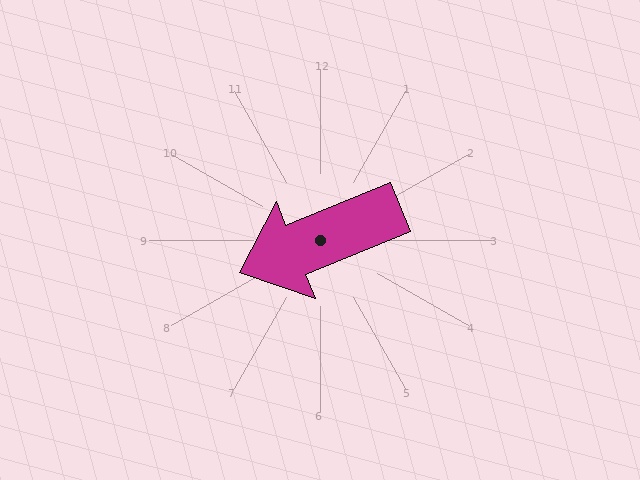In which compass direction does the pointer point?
West.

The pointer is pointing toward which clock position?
Roughly 8 o'clock.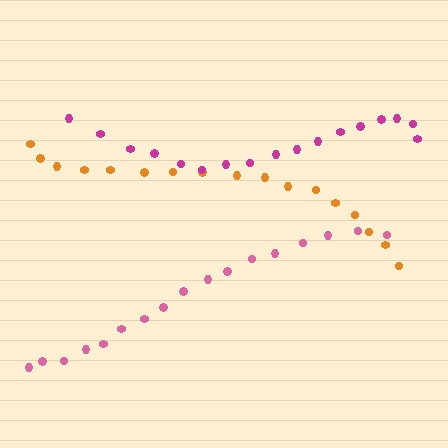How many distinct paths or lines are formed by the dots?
There are 3 distinct paths.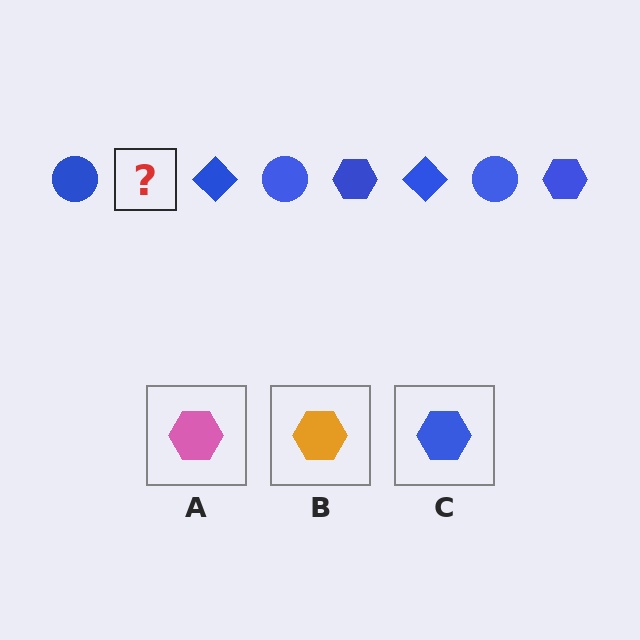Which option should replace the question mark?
Option C.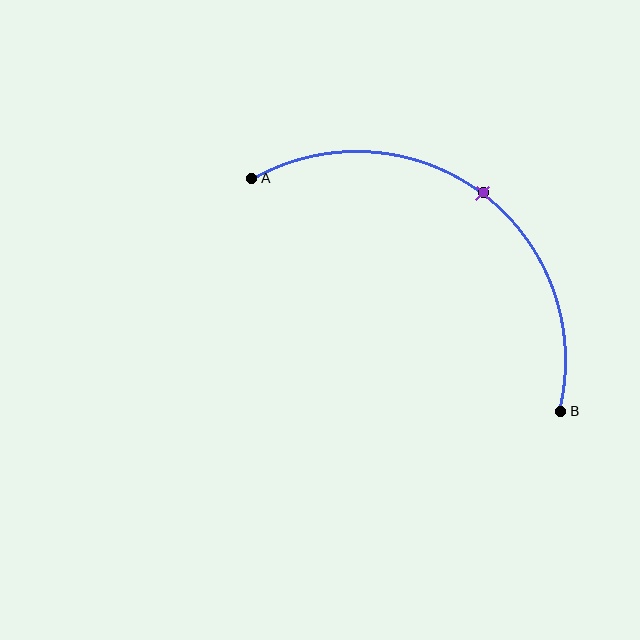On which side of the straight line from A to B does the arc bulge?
The arc bulges above and to the right of the straight line connecting A and B.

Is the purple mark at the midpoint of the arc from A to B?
Yes. The purple mark lies on the arc at equal arc-length from both A and B — it is the arc midpoint.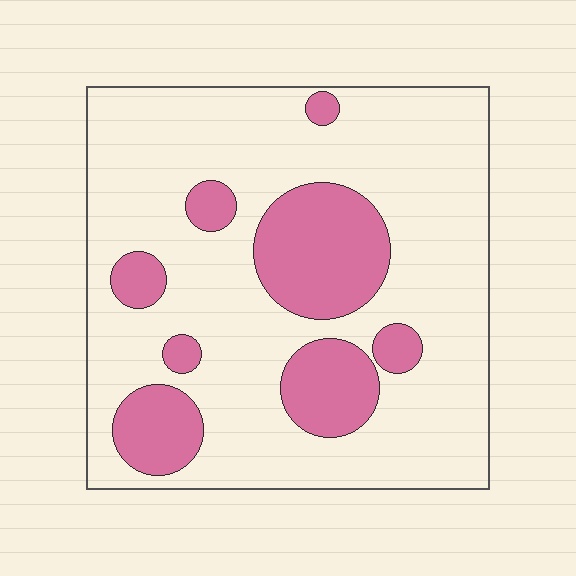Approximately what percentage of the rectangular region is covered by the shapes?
Approximately 25%.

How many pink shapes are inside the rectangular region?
8.